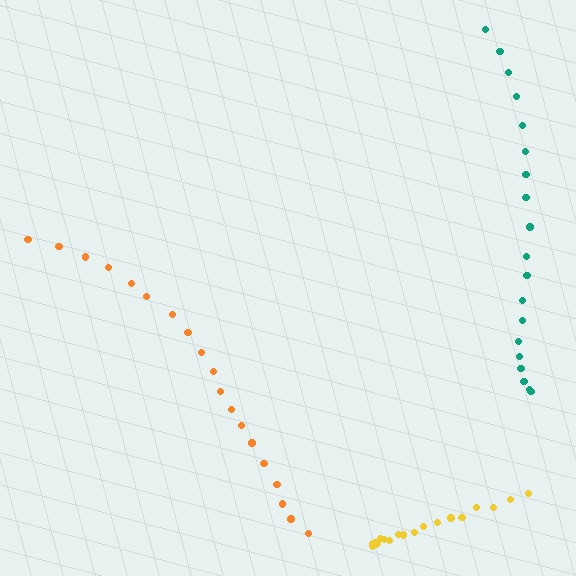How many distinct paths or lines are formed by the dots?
There are 3 distinct paths.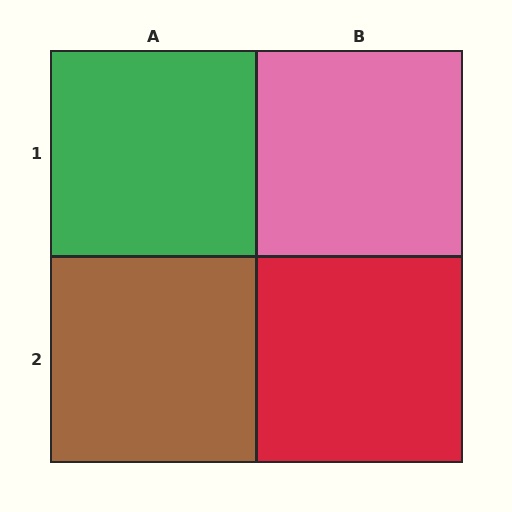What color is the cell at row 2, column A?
Brown.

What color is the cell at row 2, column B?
Red.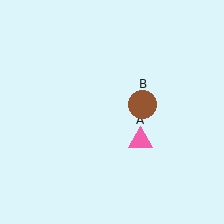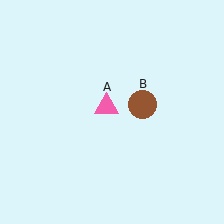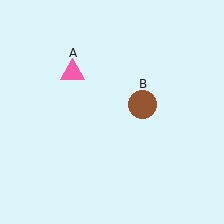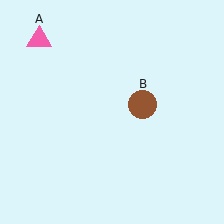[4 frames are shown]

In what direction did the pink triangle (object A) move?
The pink triangle (object A) moved up and to the left.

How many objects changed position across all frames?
1 object changed position: pink triangle (object A).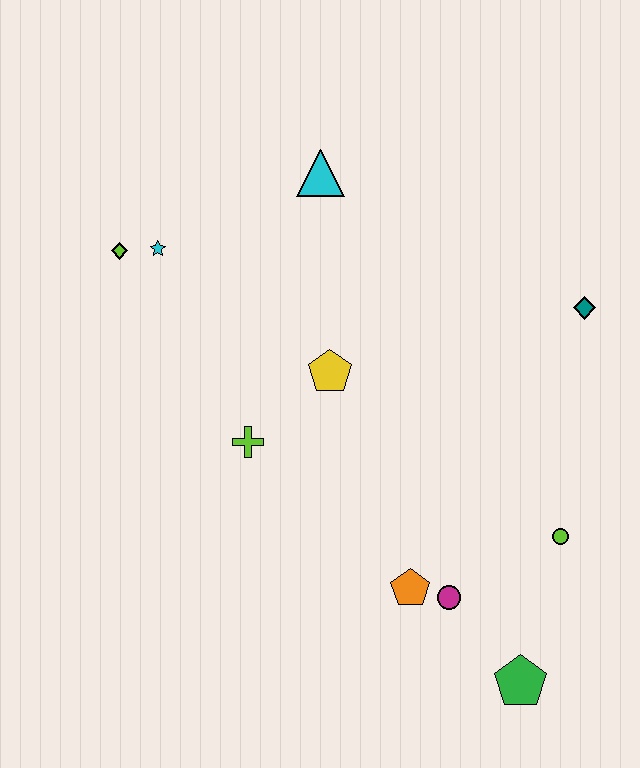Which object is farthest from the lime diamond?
The green pentagon is farthest from the lime diamond.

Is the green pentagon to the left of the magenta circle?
No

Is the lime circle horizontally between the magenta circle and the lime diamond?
No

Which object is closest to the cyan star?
The lime diamond is closest to the cyan star.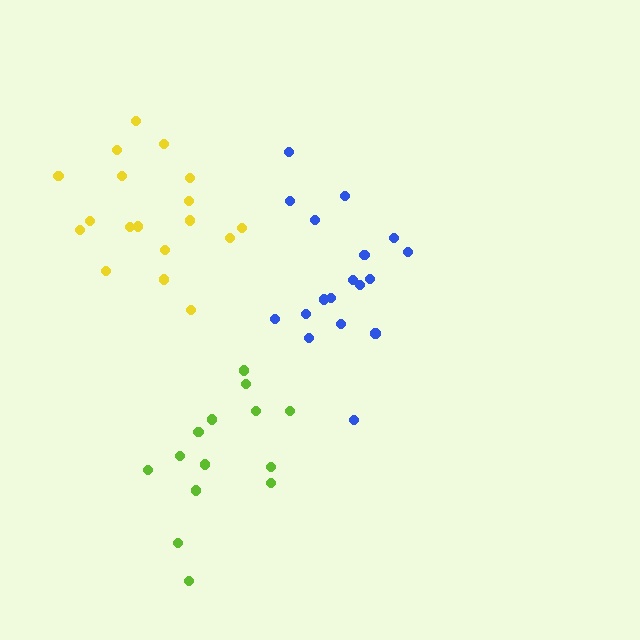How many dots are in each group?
Group 1: 14 dots, Group 2: 18 dots, Group 3: 18 dots (50 total).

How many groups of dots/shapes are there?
There are 3 groups.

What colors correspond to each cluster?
The clusters are colored: lime, yellow, blue.